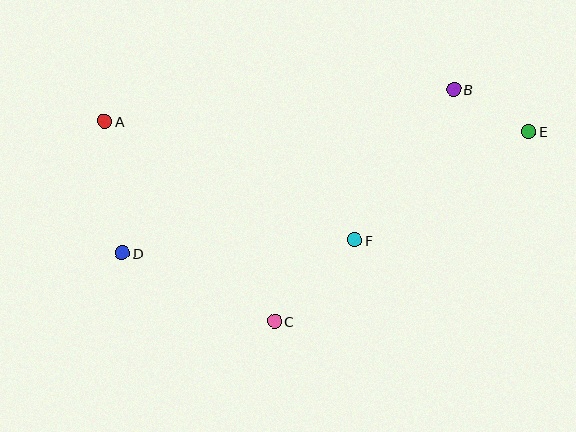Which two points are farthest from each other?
Points D and E are farthest from each other.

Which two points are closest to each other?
Points B and E are closest to each other.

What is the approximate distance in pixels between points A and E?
The distance between A and E is approximately 424 pixels.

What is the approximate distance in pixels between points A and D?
The distance between A and D is approximately 133 pixels.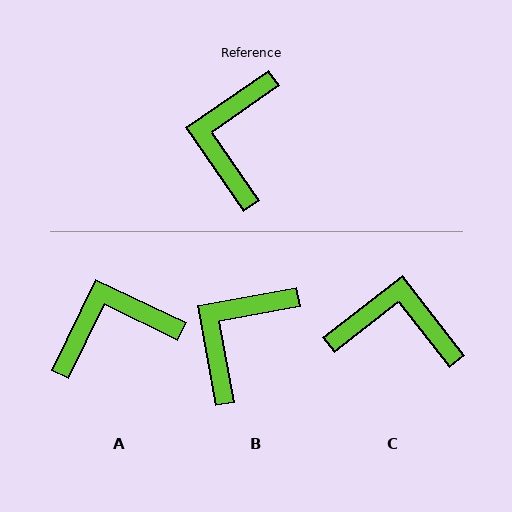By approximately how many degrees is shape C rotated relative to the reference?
Approximately 87 degrees clockwise.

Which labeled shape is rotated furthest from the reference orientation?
C, about 87 degrees away.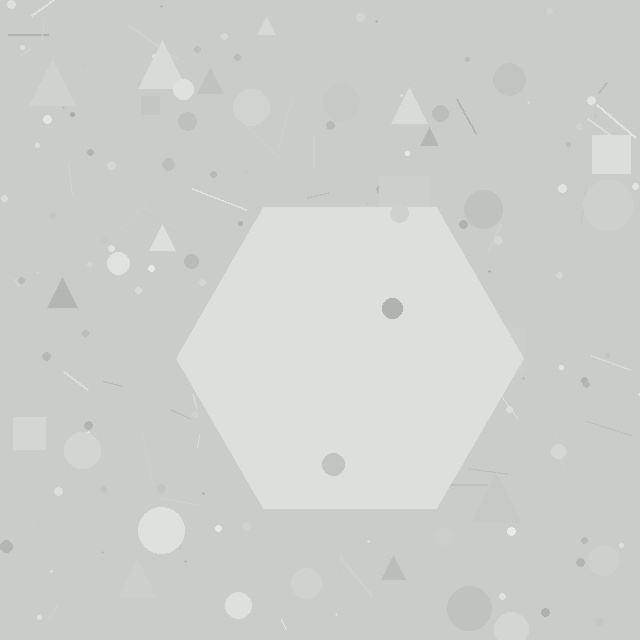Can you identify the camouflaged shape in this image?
The camouflaged shape is a hexagon.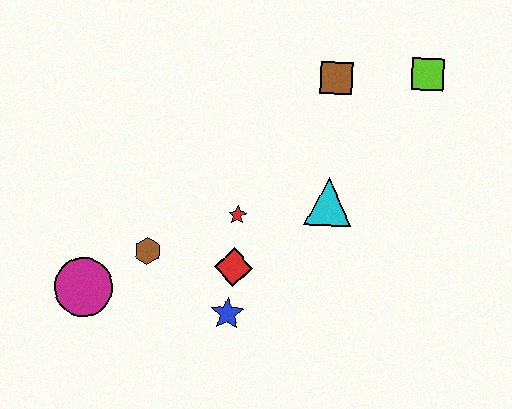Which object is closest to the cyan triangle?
The red star is closest to the cyan triangle.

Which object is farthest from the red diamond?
The lime square is farthest from the red diamond.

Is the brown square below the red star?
No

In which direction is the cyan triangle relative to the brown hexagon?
The cyan triangle is to the right of the brown hexagon.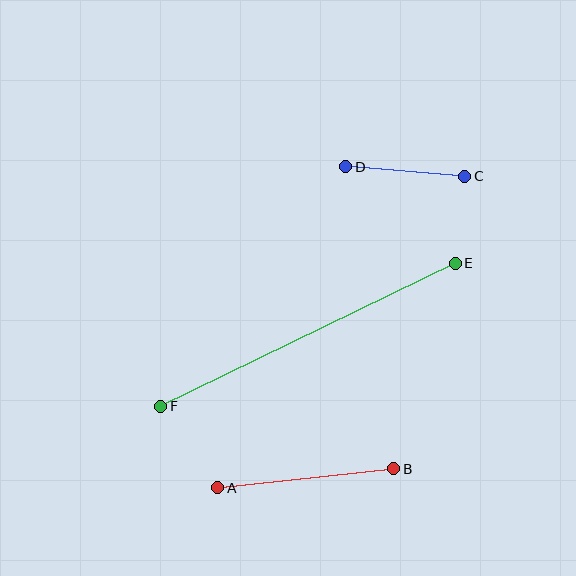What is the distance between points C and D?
The distance is approximately 119 pixels.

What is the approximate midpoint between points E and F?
The midpoint is at approximately (308, 335) pixels.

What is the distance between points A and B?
The distance is approximately 177 pixels.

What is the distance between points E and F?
The distance is approximately 328 pixels.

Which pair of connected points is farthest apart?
Points E and F are farthest apart.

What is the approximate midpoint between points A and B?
The midpoint is at approximately (306, 478) pixels.